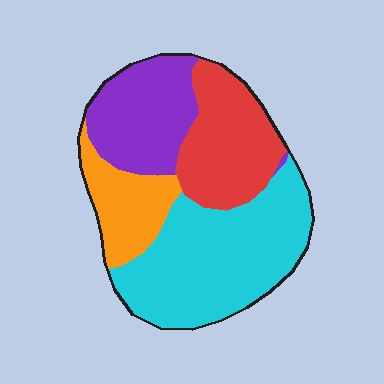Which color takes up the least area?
Orange, at roughly 15%.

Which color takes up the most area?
Cyan, at roughly 40%.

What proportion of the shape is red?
Red takes up about one quarter (1/4) of the shape.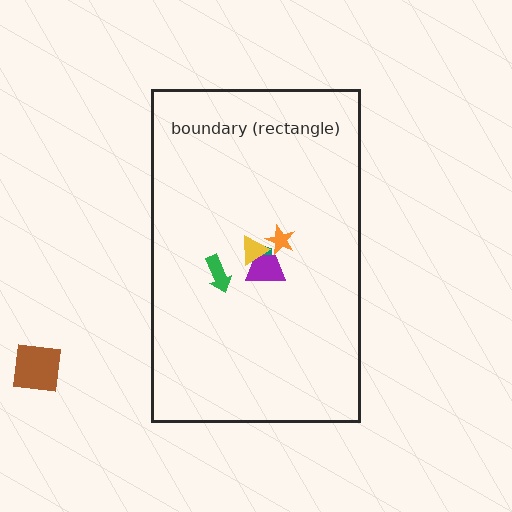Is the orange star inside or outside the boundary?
Inside.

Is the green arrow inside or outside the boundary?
Inside.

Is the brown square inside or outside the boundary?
Outside.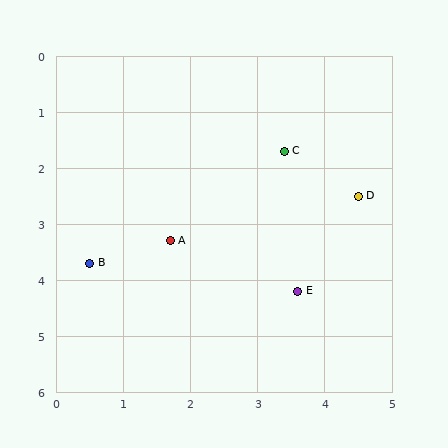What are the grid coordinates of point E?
Point E is at approximately (3.6, 4.2).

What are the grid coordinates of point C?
Point C is at approximately (3.4, 1.7).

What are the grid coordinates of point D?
Point D is at approximately (4.5, 2.5).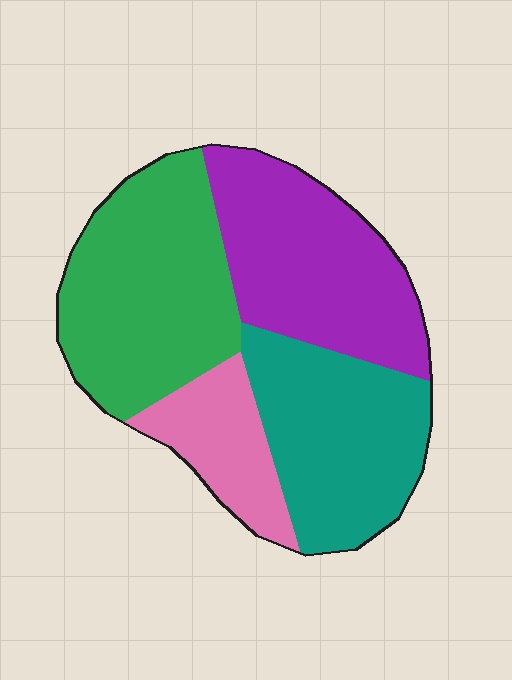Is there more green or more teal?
Green.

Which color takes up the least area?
Pink, at roughly 15%.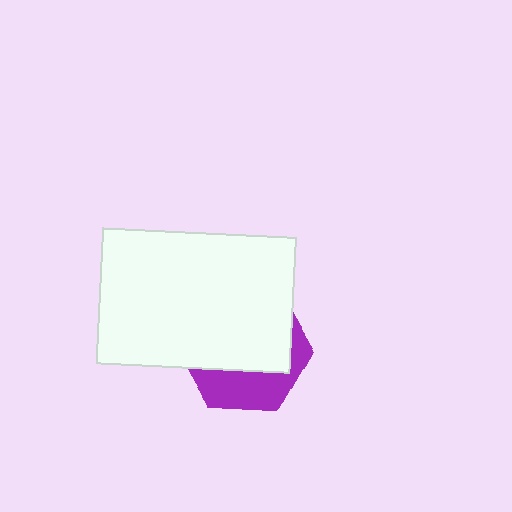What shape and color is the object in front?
The object in front is a white rectangle.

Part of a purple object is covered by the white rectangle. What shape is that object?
It is a hexagon.